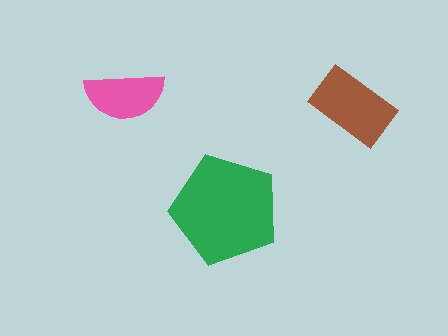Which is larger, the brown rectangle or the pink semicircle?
The brown rectangle.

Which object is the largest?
The green pentagon.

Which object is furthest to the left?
The pink semicircle is leftmost.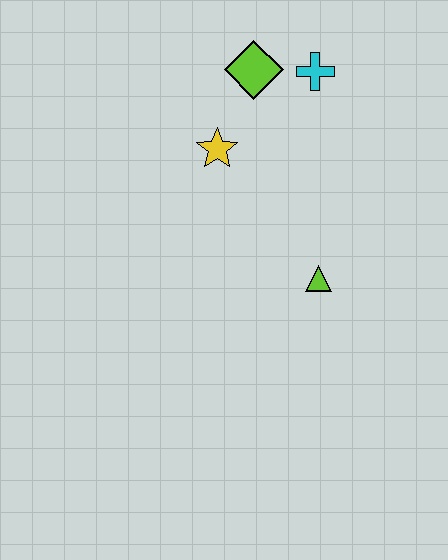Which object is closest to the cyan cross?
The lime diamond is closest to the cyan cross.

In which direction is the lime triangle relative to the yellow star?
The lime triangle is below the yellow star.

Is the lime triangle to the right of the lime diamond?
Yes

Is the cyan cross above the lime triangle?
Yes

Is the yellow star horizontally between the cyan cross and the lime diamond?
No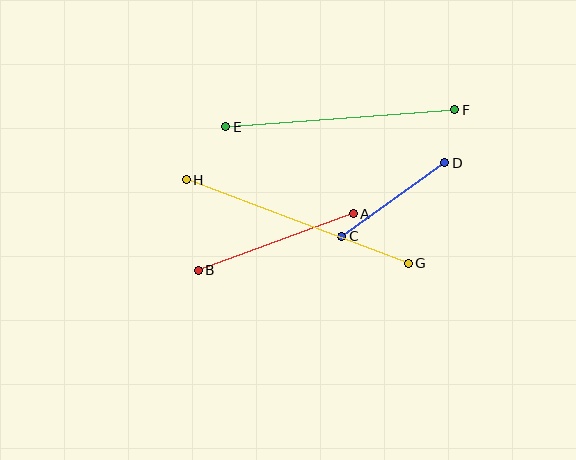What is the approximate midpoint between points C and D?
The midpoint is at approximately (393, 199) pixels.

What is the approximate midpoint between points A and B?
The midpoint is at approximately (276, 242) pixels.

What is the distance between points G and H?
The distance is approximately 237 pixels.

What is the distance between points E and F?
The distance is approximately 229 pixels.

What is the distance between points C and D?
The distance is approximately 127 pixels.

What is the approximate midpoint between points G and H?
The midpoint is at approximately (297, 221) pixels.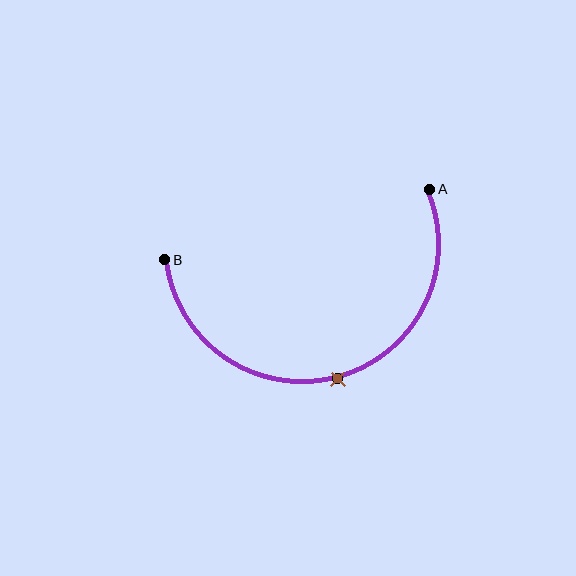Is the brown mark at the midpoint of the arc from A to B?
Yes. The brown mark lies on the arc at equal arc-length from both A and B — it is the arc midpoint.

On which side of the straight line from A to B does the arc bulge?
The arc bulges below the straight line connecting A and B.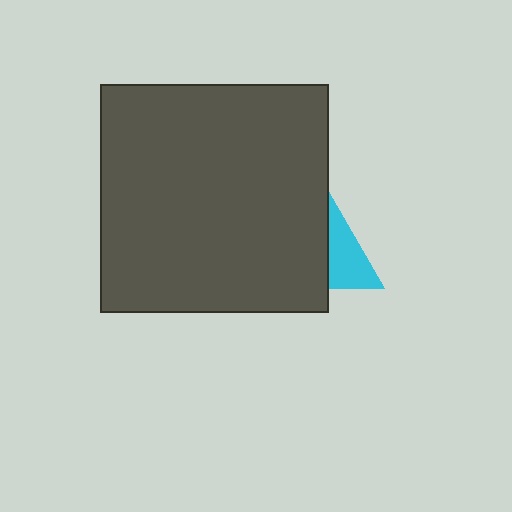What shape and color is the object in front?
The object in front is a dark gray square.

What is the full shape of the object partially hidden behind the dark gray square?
The partially hidden object is a cyan triangle.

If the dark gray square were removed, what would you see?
You would see the complete cyan triangle.